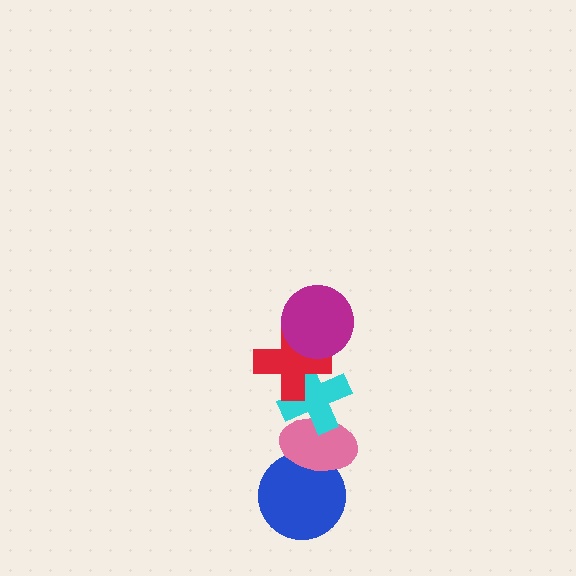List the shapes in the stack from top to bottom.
From top to bottom: the magenta circle, the red cross, the cyan cross, the pink ellipse, the blue circle.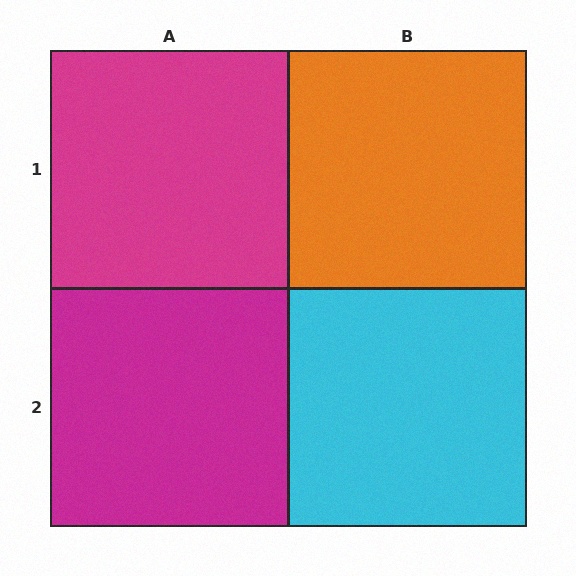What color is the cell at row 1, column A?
Magenta.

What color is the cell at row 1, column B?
Orange.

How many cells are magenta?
2 cells are magenta.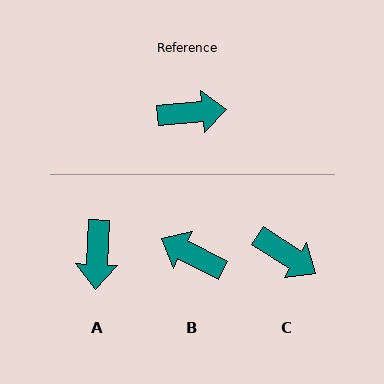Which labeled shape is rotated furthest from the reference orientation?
B, about 148 degrees away.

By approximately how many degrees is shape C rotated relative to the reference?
Approximately 38 degrees clockwise.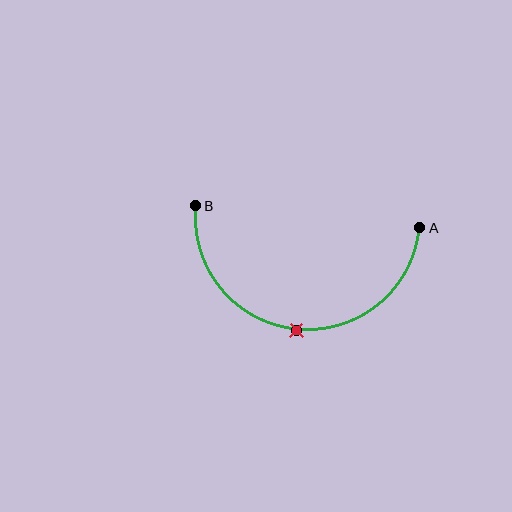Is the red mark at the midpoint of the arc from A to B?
Yes. The red mark lies on the arc at equal arc-length from both A and B — it is the arc midpoint.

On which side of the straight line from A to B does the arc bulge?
The arc bulges below the straight line connecting A and B.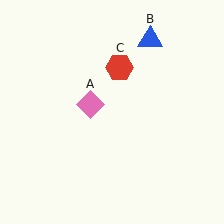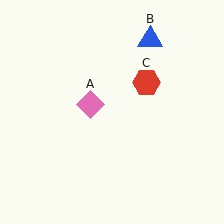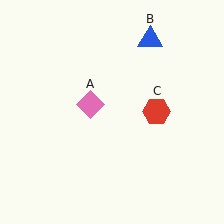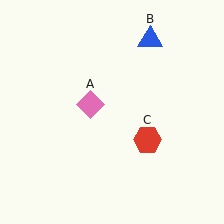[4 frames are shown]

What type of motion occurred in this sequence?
The red hexagon (object C) rotated clockwise around the center of the scene.